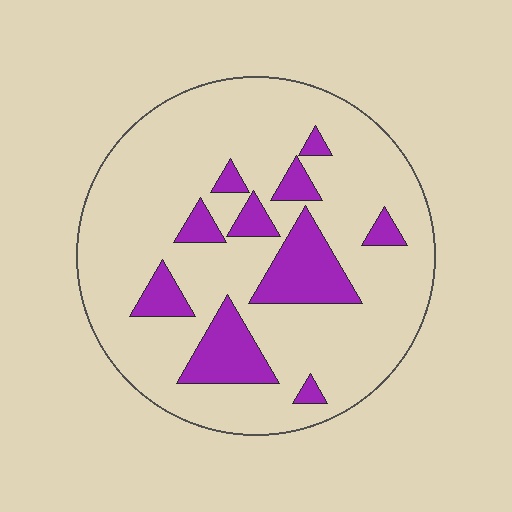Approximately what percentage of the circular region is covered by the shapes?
Approximately 20%.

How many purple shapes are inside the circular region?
10.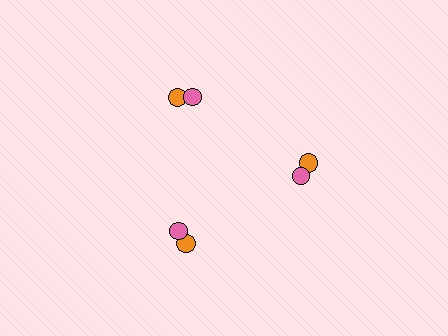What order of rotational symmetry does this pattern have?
This pattern has 3-fold rotational symmetry.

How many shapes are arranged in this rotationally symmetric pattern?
There are 6 shapes, arranged in 3 groups of 2.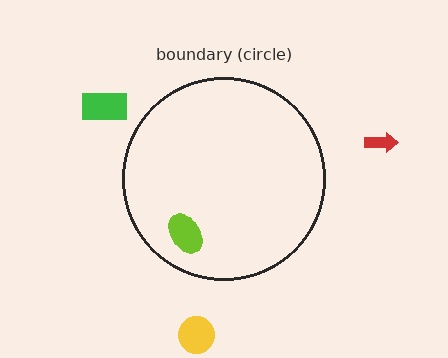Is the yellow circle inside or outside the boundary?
Outside.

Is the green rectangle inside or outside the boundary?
Outside.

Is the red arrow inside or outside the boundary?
Outside.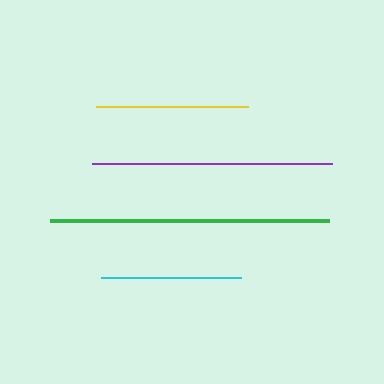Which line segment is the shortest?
The cyan line is the shortest at approximately 140 pixels.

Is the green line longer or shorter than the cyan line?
The green line is longer than the cyan line.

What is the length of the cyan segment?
The cyan segment is approximately 140 pixels long.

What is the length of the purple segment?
The purple segment is approximately 240 pixels long.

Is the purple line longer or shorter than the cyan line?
The purple line is longer than the cyan line.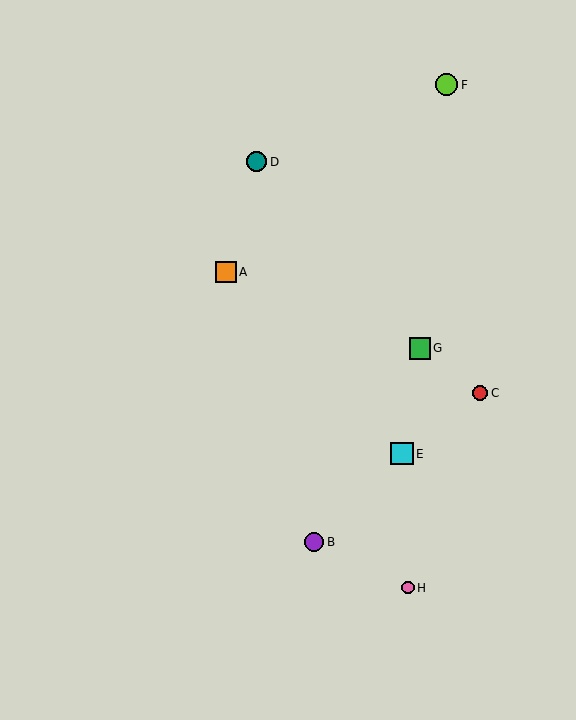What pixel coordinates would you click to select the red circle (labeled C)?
Click at (480, 393) to select the red circle C.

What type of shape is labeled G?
Shape G is a green square.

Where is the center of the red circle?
The center of the red circle is at (480, 393).